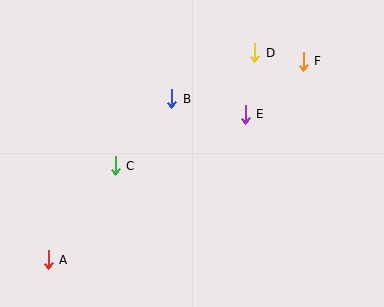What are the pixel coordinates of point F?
Point F is at (303, 61).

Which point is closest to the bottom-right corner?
Point E is closest to the bottom-right corner.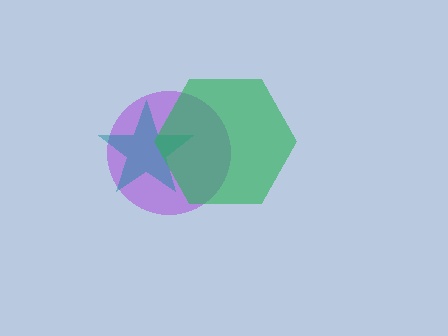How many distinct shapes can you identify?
There are 3 distinct shapes: a purple circle, a teal star, a green hexagon.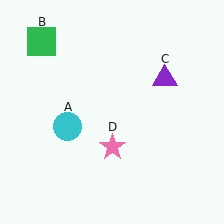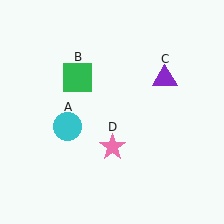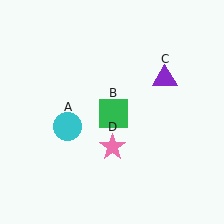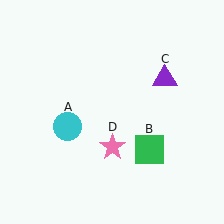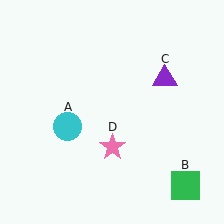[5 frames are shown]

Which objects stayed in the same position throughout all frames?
Cyan circle (object A) and purple triangle (object C) and pink star (object D) remained stationary.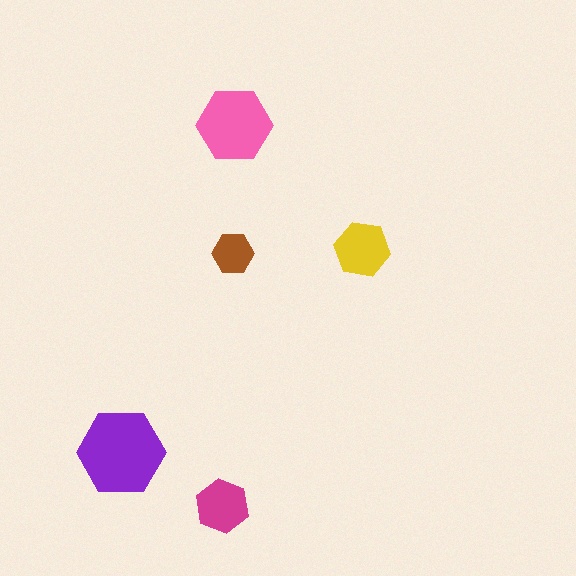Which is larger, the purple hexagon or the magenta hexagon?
The purple one.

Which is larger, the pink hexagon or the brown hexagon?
The pink one.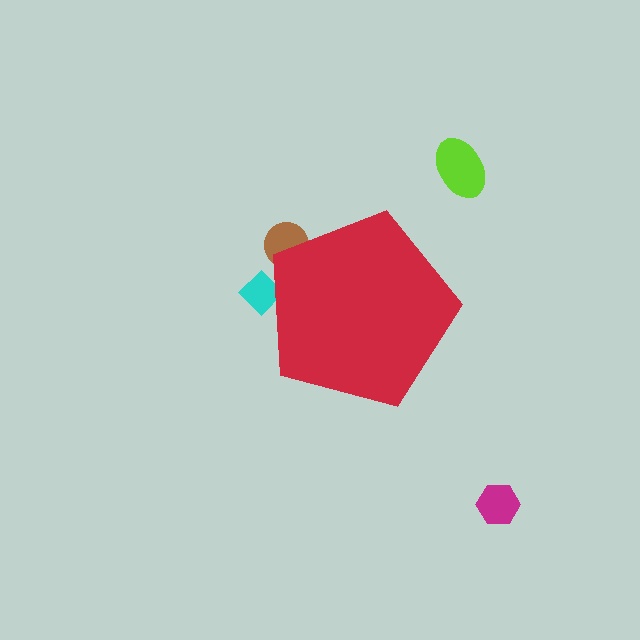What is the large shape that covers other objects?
A red pentagon.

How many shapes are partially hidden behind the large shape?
2 shapes are partially hidden.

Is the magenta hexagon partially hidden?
No, the magenta hexagon is fully visible.